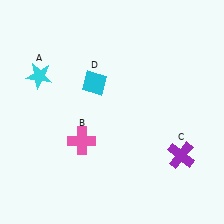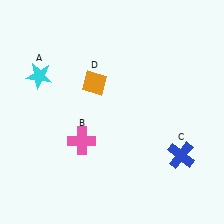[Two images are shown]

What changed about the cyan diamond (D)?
In Image 1, D is cyan. In Image 2, it changed to orange.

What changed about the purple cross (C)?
In Image 1, C is purple. In Image 2, it changed to blue.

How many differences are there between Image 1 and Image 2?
There are 2 differences between the two images.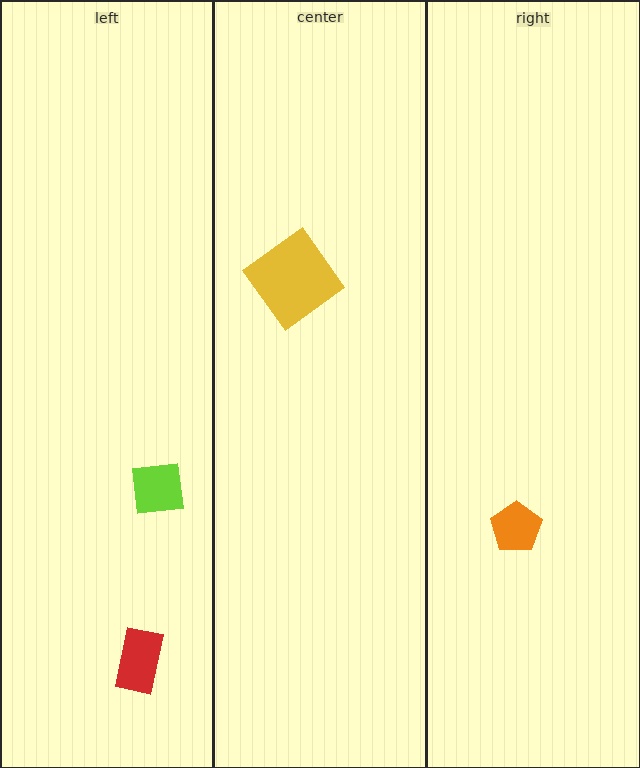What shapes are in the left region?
The lime square, the red rectangle.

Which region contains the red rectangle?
The left region.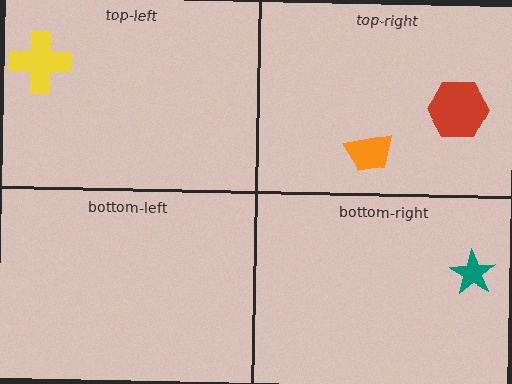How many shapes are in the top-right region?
2.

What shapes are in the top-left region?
The yellow cross.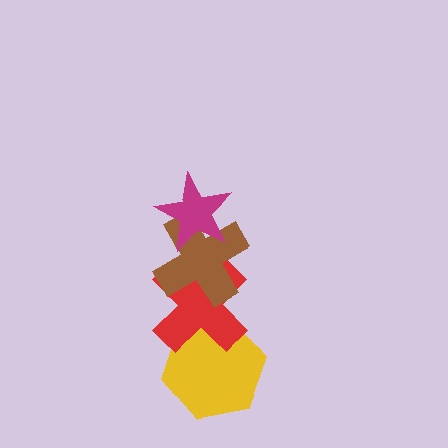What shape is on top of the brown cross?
The magenta star is on top of the brown cross.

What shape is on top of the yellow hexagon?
The red cross is on top of the yellow hexagon.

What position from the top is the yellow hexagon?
The yellow hexagon is 4th from the top.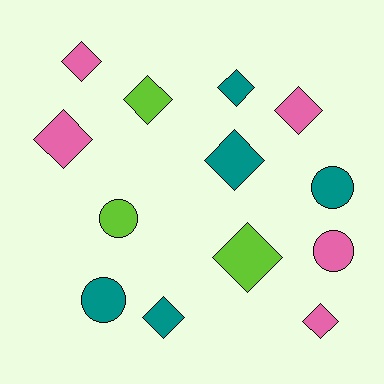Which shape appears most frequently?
Diamond, with 9 objects.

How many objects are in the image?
There are 13 objects.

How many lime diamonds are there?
There are 2 lime diamonds.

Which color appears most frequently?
Teal, with 5 objects.